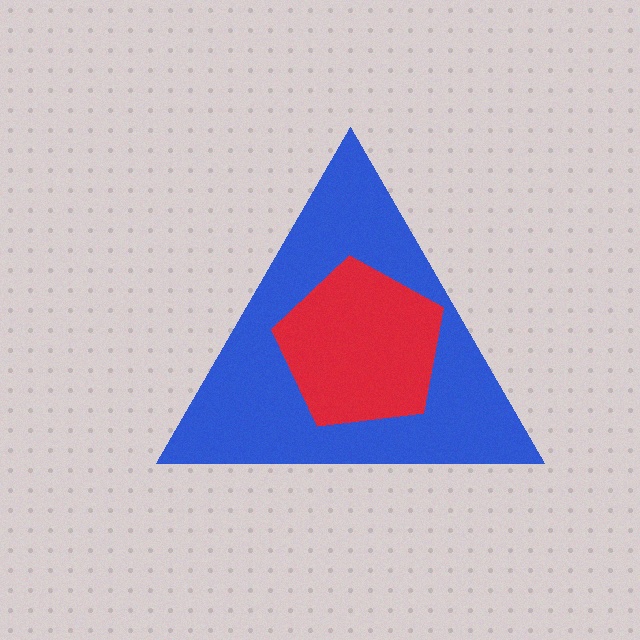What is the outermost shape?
The blue triangle.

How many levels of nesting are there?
2.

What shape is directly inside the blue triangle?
The red pentagon.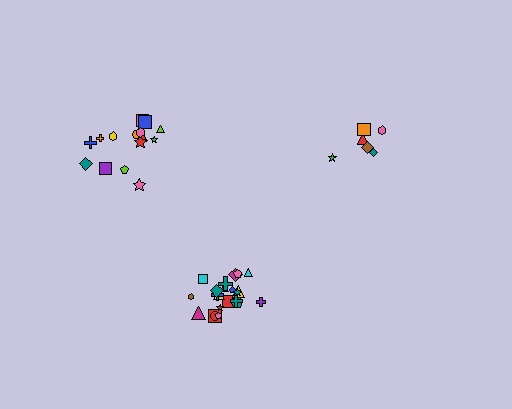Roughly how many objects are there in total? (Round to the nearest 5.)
Roughly 45 objects in total.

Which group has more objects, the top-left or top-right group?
The top-left group.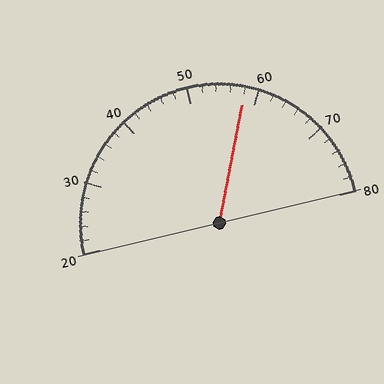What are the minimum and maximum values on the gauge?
The gauge ranges from 20 to 80.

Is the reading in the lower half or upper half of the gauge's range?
The reading is in the upper half of the range (20 to 80).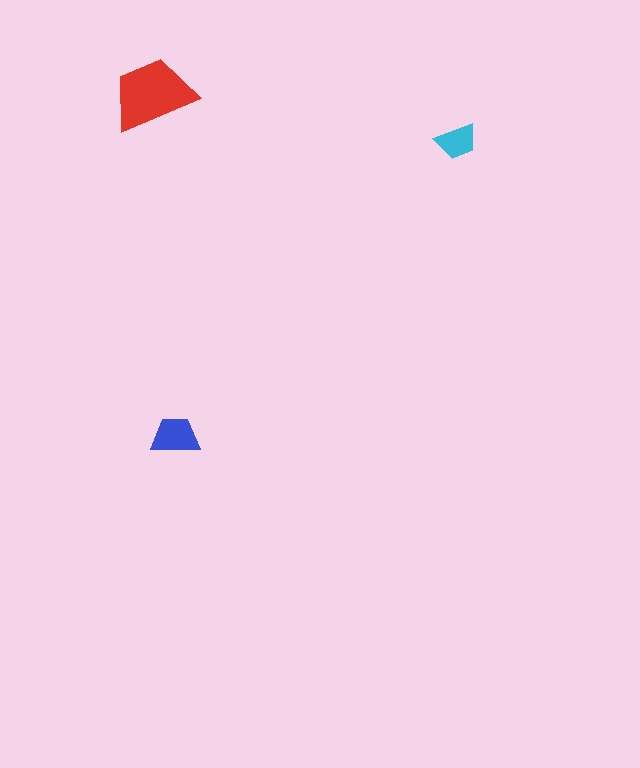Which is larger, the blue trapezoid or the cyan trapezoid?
The blue one.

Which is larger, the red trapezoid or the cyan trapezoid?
The red one.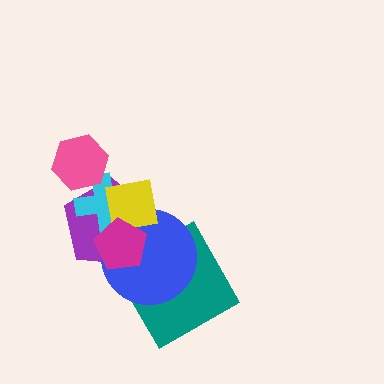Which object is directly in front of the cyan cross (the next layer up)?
The pink hexagon is directly in front of the cyan cross.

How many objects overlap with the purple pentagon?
5 objects overlap with the purple pentagon.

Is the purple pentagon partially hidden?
Yes, it is partially covered by another shape.